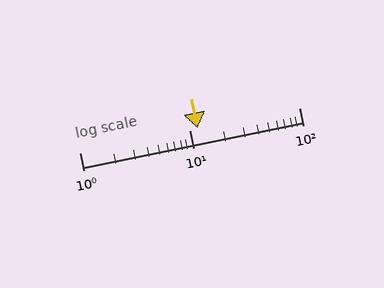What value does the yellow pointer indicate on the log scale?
The pointer indicates approximately 12.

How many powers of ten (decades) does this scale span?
The scale spans 2 decades, from 1 to 100.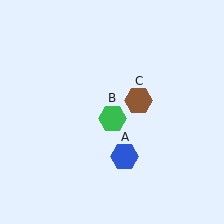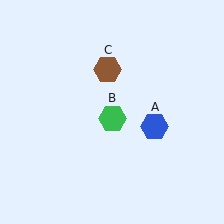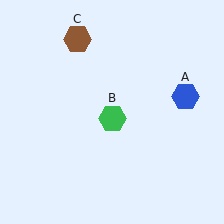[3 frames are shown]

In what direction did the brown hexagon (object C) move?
The brown hexagon (object C) moved up and to the left.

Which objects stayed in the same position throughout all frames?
Green hexagon (object B) remained stationary.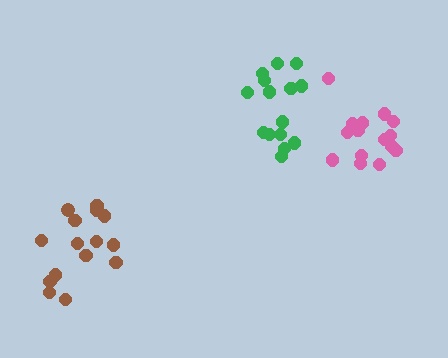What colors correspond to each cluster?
The clusters are colored: pink, green, brown.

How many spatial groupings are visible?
There are 3 spatial groupings.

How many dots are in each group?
Group 1: 15 dots, Group 2: 15 dots, Group 3: 15 dots (45 total).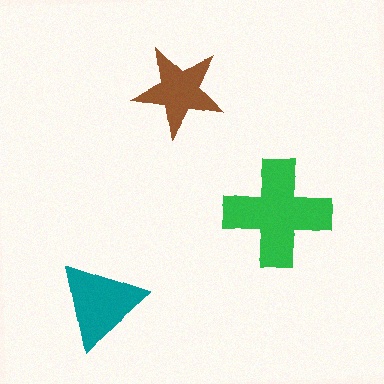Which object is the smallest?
The brown star.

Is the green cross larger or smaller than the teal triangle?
Larger.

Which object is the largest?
The green cross.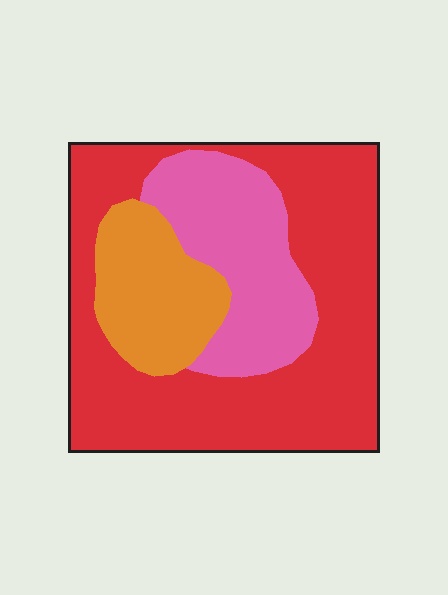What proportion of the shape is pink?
Pink takes up about one quarter (1/4) of the shape.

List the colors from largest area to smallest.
From largest to smallest: red, pink, orange.